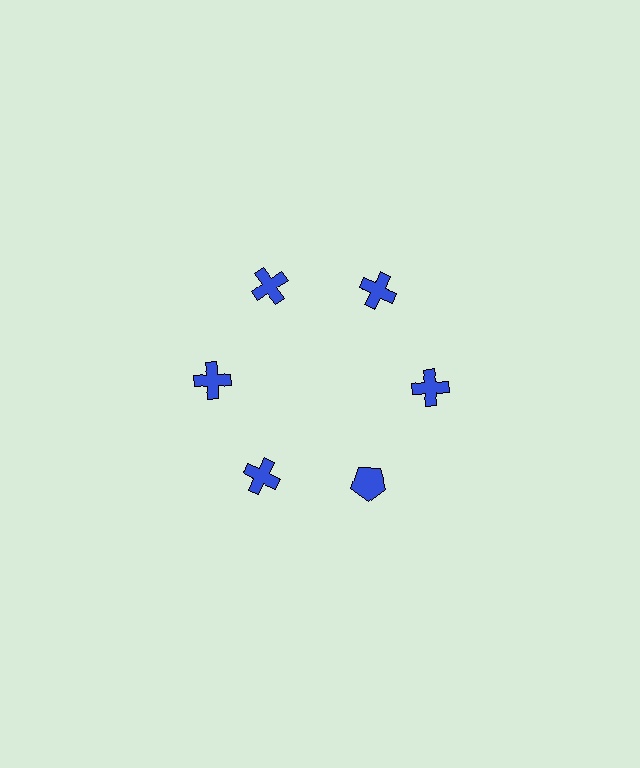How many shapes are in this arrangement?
There are 6 shapes arranged in a ring pattern.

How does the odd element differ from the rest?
It has a different shape: pentagon instead of cross.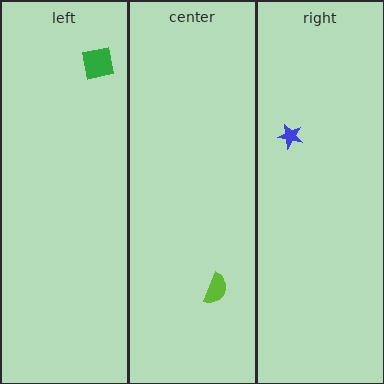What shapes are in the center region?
The lime semicircle.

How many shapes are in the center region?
1.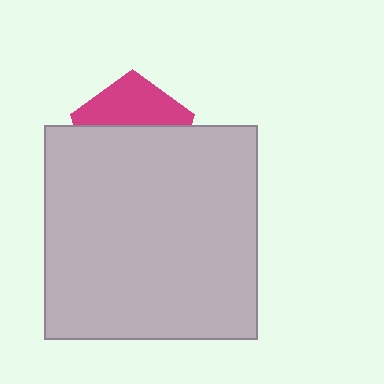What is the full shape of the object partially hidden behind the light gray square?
The partially hidden object is a magenta pentagon.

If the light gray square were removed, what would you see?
You would see the complete magenta pentagon.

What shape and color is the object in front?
The object in front is a light gray square.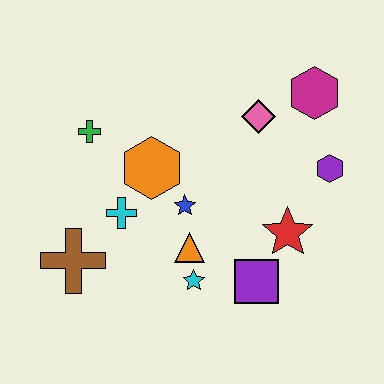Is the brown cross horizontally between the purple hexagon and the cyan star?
No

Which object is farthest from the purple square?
The green cross is farthest from the purple square.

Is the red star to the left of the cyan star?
No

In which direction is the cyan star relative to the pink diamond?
The cyan star is below the pink diamond.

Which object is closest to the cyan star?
The orange triangle is closest to the cyan star.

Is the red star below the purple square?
No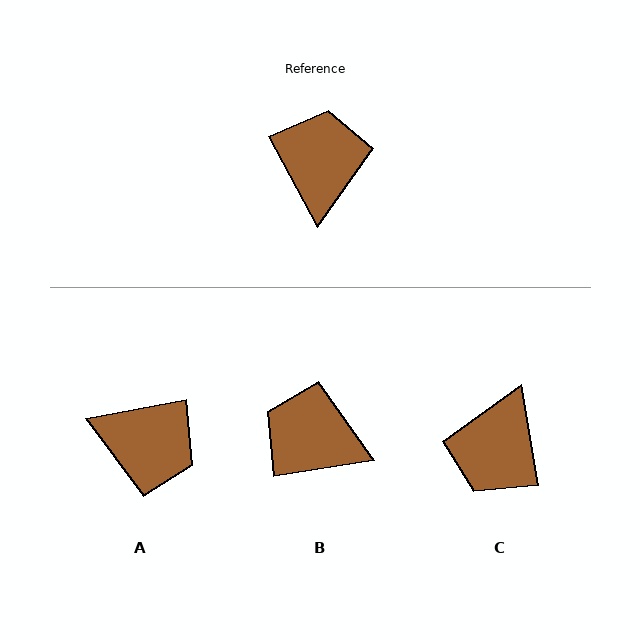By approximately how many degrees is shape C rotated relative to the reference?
Approximately 162 degrees counter-clockwise.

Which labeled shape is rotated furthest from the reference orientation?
C, about 162 degrees away.